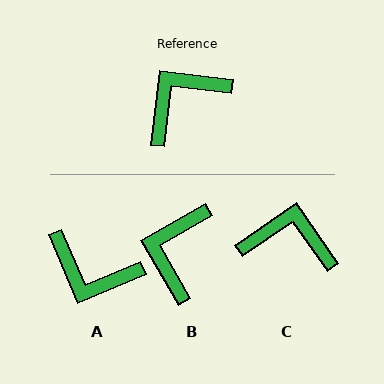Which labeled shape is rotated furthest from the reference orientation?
A, about 120 degrees away.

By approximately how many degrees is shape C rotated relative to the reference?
Approximately 49 degrees clockwise.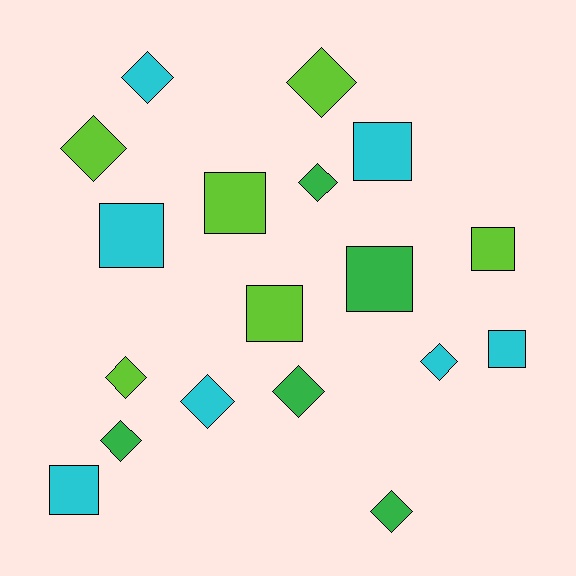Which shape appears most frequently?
Diamond, with 10 objects.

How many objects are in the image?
There are 18 objects.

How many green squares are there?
There is 1 green square.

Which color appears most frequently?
Cyan, with 7 objects.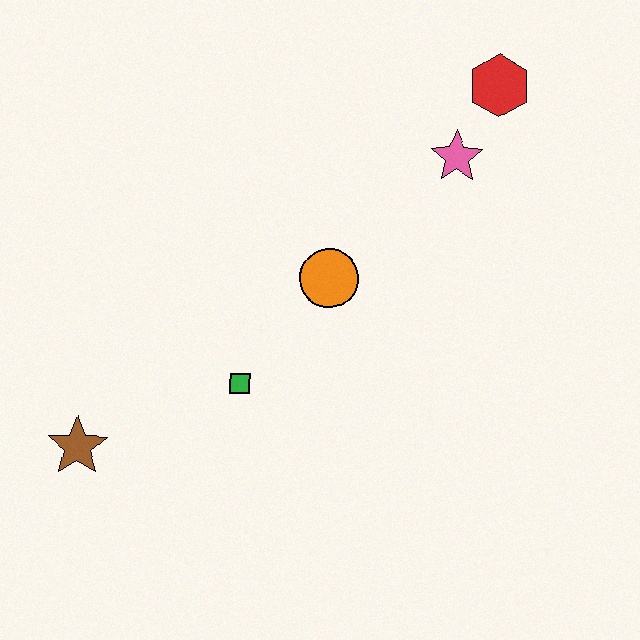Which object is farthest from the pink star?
The brown star is farthest from the pink star.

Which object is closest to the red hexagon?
The pink star is closest to the red hexagon.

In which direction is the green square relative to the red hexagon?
The green square is below the red hexagon.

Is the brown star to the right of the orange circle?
No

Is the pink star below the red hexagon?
Yes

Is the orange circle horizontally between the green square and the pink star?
Yes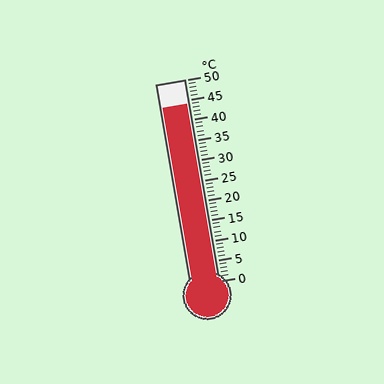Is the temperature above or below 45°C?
The temperature is below 45°C.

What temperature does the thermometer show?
The thermometer shows approximately 44°C.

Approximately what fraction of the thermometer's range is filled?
The thermometer is filled to approximately 90% of its range.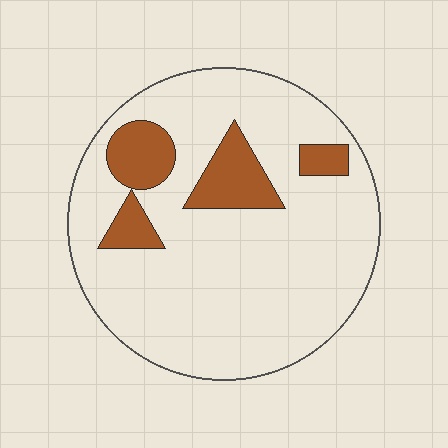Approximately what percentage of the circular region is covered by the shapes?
Approximately 15%.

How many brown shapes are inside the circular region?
4.